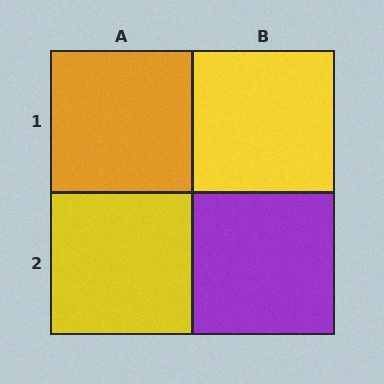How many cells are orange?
1 cell is orange.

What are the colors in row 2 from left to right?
Yellow, purple.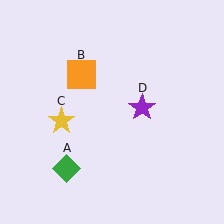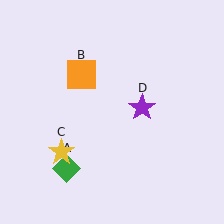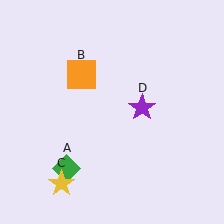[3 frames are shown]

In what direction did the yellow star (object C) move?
The yellow star (object C) moved down.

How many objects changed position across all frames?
1 object changed position: yellow star (object C).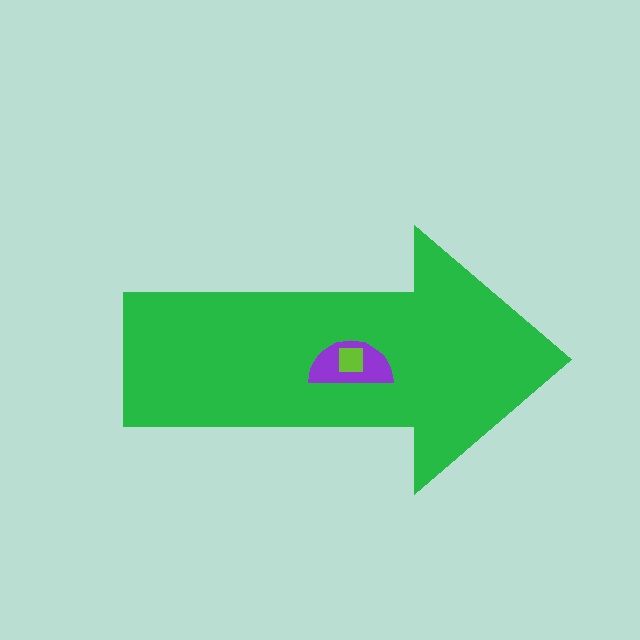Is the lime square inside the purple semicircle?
Yes.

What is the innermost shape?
The lime square.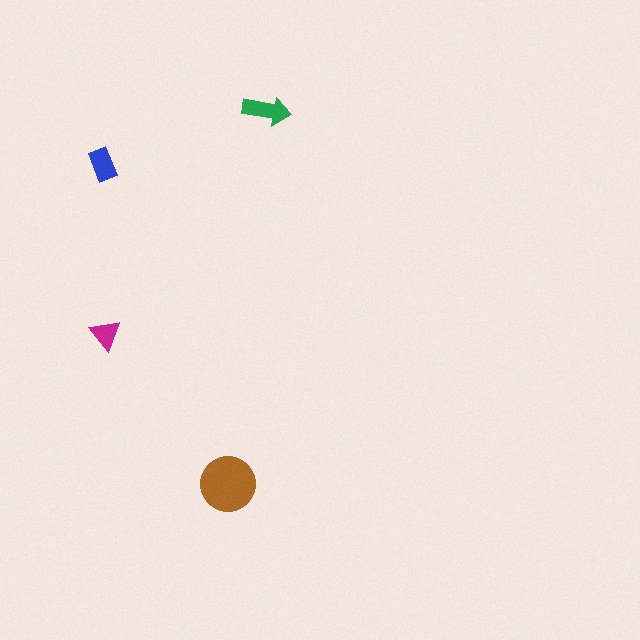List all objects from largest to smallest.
The brown circle, the green arrow, the blue rectangle, the magenta triangle.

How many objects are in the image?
There are 4 objects in the image.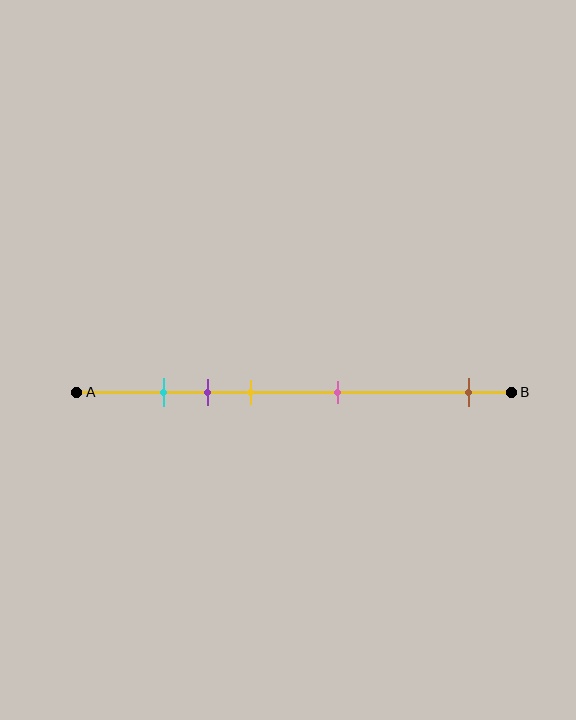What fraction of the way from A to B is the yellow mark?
The yellow mark is approximately 40% (0.4) of the way from A to B.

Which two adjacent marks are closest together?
The cyan and purple marks are the closest adjacent pair.